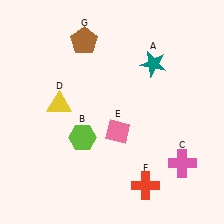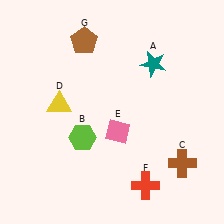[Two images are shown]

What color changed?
The cross (C) changed from pink in Image 1 to brown in Image 2.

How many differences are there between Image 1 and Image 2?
There is 1 difference between the two images.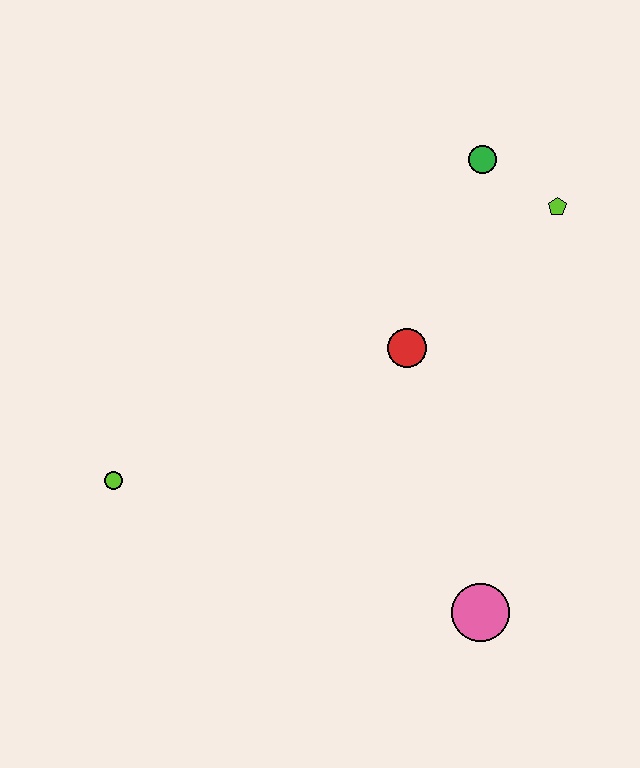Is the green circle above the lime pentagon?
Yes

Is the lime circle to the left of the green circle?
Yes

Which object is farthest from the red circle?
The lime circle is farthest from the red circle.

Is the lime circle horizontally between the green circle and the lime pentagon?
No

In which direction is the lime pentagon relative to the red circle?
The lime pentagon is to the right of the red circle.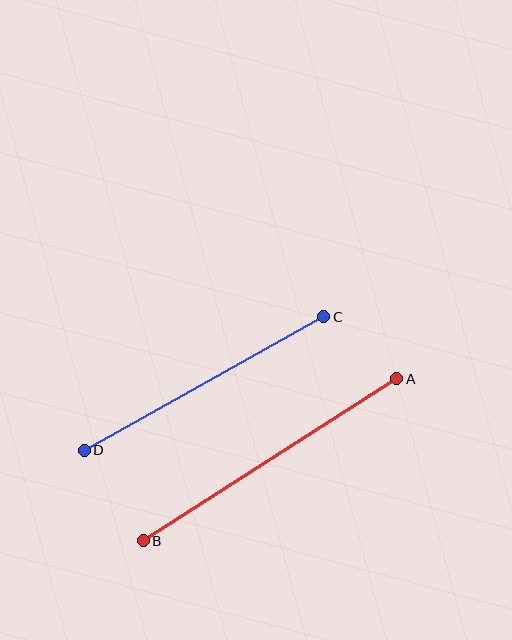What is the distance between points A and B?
The distance is approximately 301 pixels.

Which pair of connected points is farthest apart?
Points A and B are farthest apart.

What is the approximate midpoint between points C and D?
The midpoint is at approximately (204, 384) pixels.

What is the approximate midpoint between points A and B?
The midpoint is at approximately (270, 460) pixels.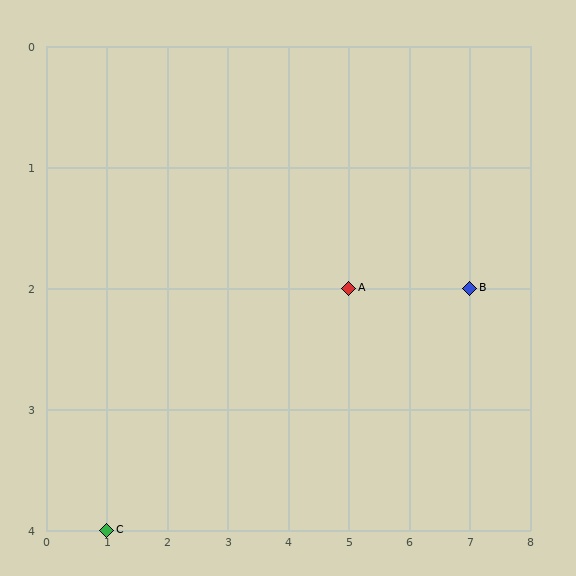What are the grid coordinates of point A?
Point A is at grid coordinates (5, 2).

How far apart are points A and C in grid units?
Points A and C are 4 columns and 2 rows apart (about 4.5 grid units diagonally).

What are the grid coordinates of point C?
Point C is at grid coordinates (1, 4).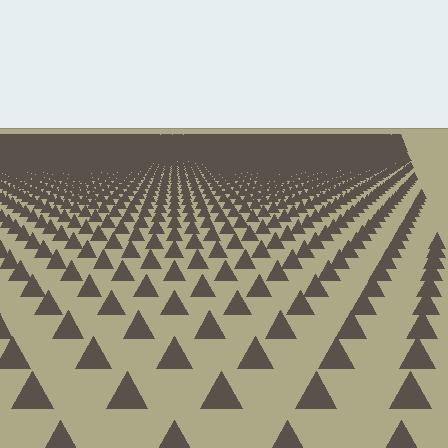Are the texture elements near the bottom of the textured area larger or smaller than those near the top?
Larger. Near the bottom, elements are closer to the viewer and appear at a bigger on-screen size.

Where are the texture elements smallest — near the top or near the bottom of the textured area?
Near the top.